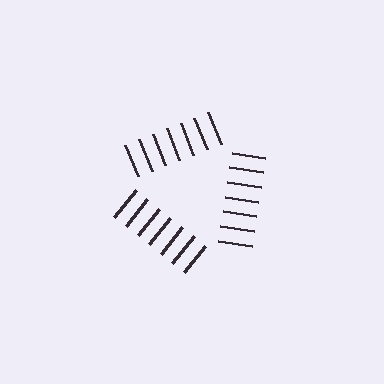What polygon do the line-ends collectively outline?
An illusory triangle — the line segments terminate on its edges but no continuous stroke is drawn.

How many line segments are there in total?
21 — 7 along each of the 3 edges.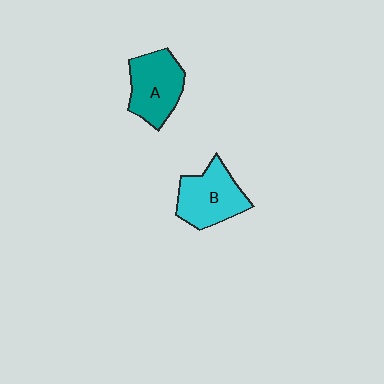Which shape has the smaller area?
Shape A (teal).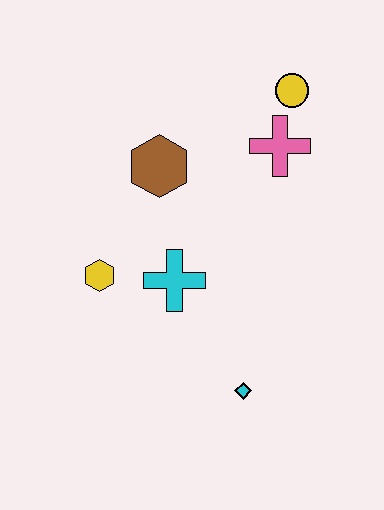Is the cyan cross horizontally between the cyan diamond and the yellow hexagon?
Yes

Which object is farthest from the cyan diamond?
The yellow circle is farthest from the cyan diamond.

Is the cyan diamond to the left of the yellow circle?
Yes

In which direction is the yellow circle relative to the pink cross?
The yellow circle is above the pink cross.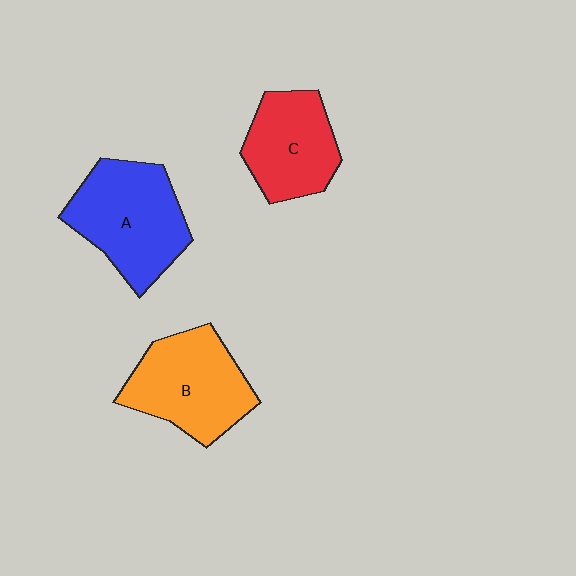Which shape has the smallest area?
Shape C (red).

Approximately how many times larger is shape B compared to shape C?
Approximately 1.2 times.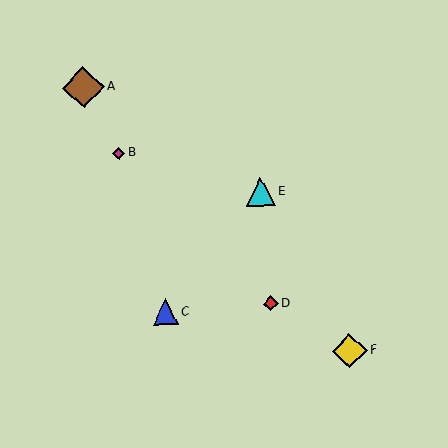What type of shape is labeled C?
Shape C is a blue triangle.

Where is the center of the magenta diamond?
The center of the magenta diamond is at (119, 153).